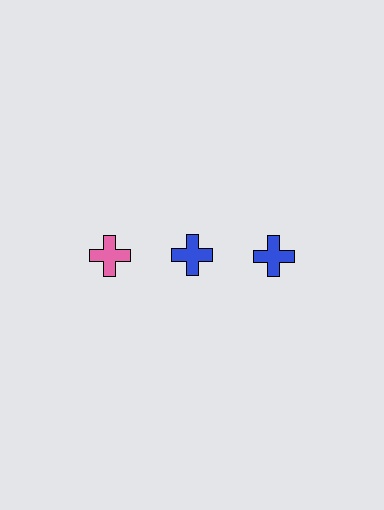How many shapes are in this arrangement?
There are 3 shapes arranged in a grid pattern.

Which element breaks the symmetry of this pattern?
The pink cross in the top row, leftmost column breaks the symmetry. All other shapes are blue crosses.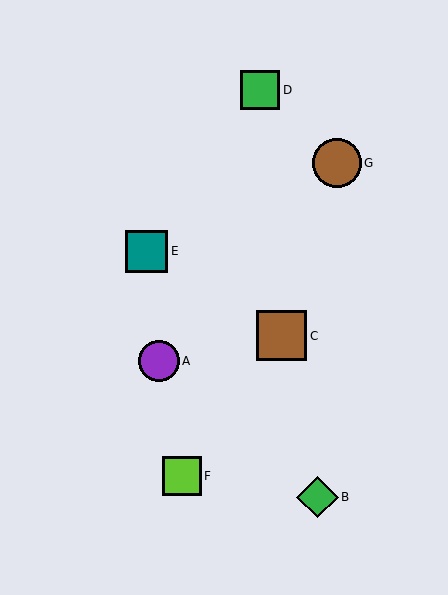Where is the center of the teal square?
The center of the teal square is at (147, 251).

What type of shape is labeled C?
Shape C is a brown square.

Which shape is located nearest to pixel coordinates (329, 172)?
The brown circle (labeled G) at (337, 163) is nearest to that location.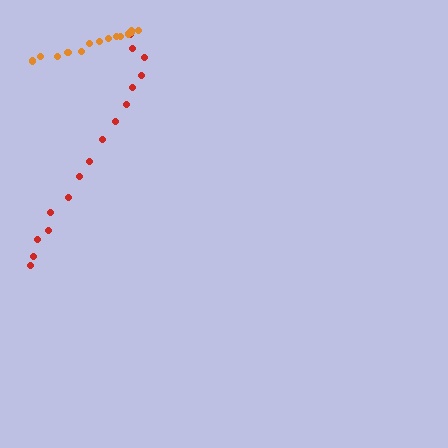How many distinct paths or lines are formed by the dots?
There are 2 distinct paths.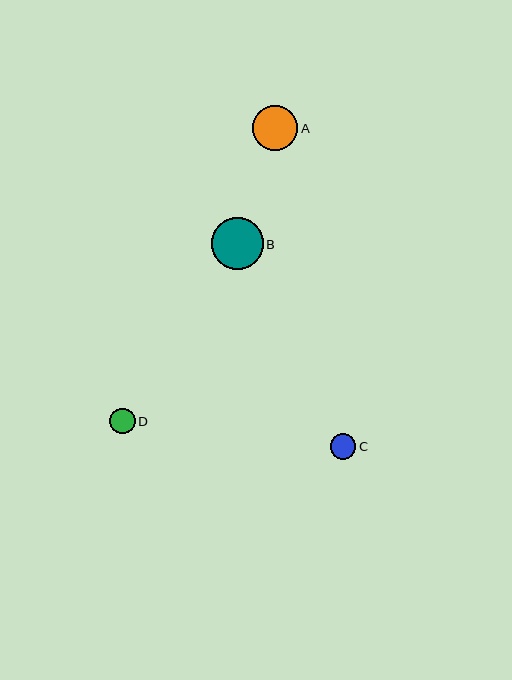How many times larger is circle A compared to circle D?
Circle A is approximately 1.8 times the size of circle D.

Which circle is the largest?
Circle B is the largest with a size of approximately 51 pixels.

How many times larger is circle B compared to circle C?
Circle B is approximately 2.0 times the size of circle C.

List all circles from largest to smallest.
From largest to smallest: B, A, C, D.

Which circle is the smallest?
Circle D is the smallest with a size of approximately 25 pixels.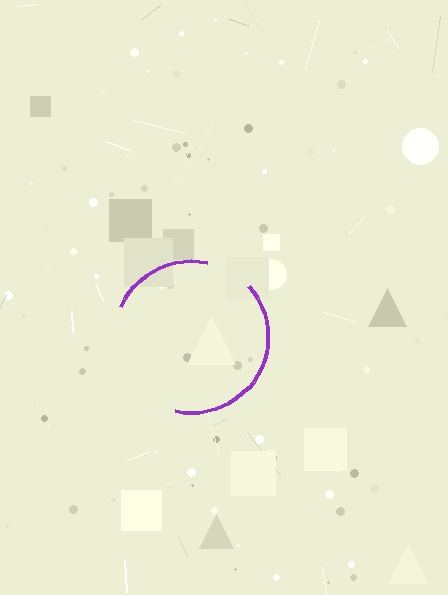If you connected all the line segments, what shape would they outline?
They would outline a circle.